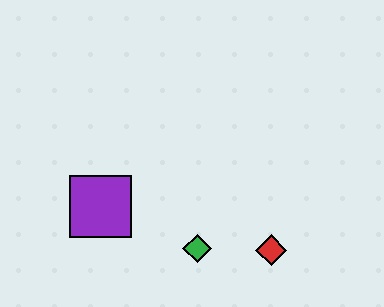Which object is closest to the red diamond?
The green diamond is closest to the red diamond.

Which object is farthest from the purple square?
The red diamond is farthest from the purple square.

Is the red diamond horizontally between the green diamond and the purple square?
No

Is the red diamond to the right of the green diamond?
Yes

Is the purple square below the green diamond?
No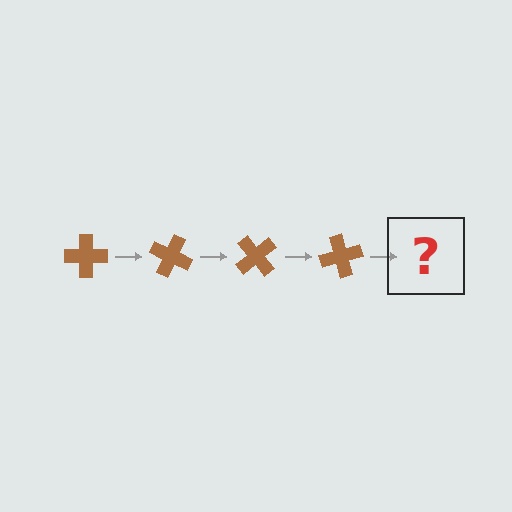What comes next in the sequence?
The next element should be a brown cross rotated 100 degrees.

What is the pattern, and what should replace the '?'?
The pattern is that the cross rotates 25 degrees each step. The '?' should be a brown cross rotated 100 degrees.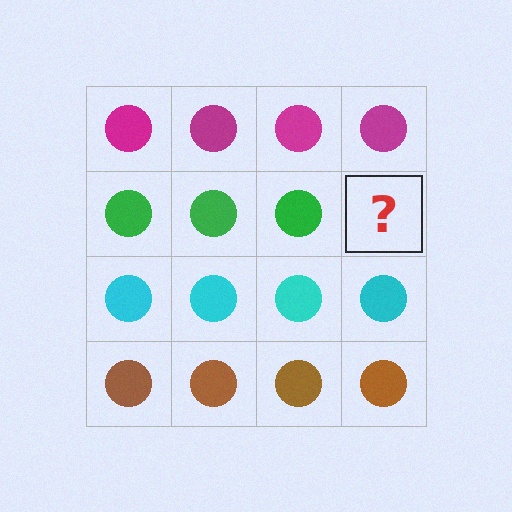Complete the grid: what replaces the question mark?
The question mark should be replaced with a green circle.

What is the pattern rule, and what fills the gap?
The rule is that each row has a consistent color. The gap should be filled with a green circle.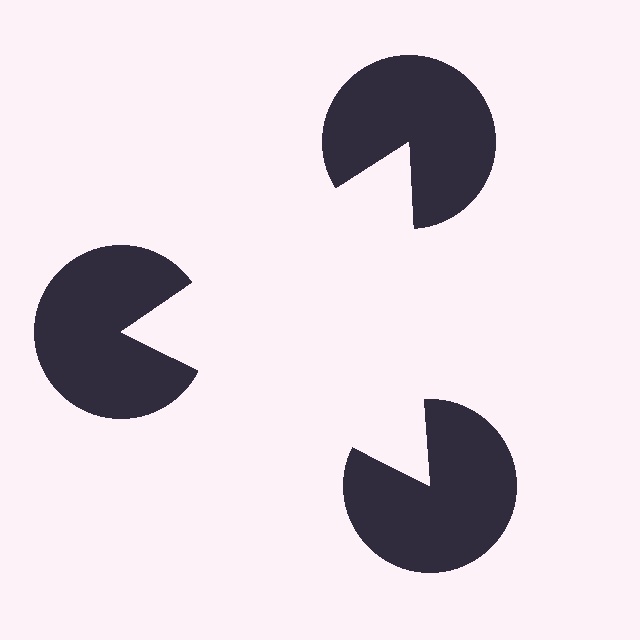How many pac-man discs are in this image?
There are 3 — one at each vertex of the illusory triangle.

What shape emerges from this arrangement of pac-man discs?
An illusory triangle — its edges are inferred from the aligned wedge cuts in the pac-man discs, not physically drawn.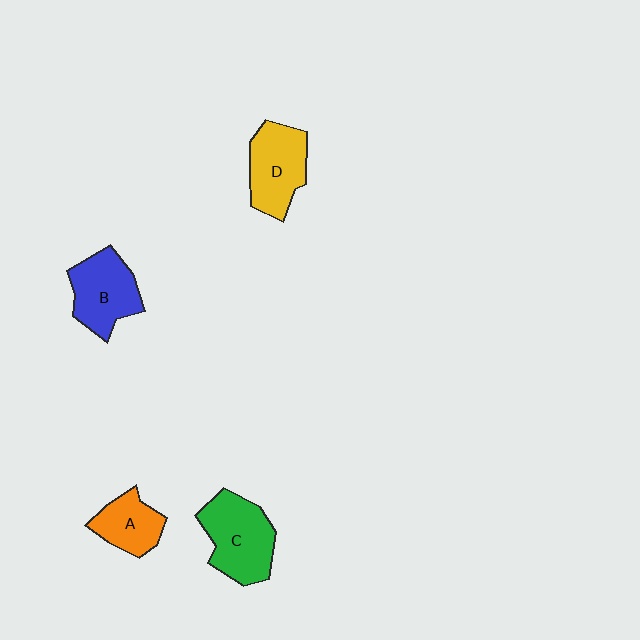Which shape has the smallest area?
Shape A (orange).